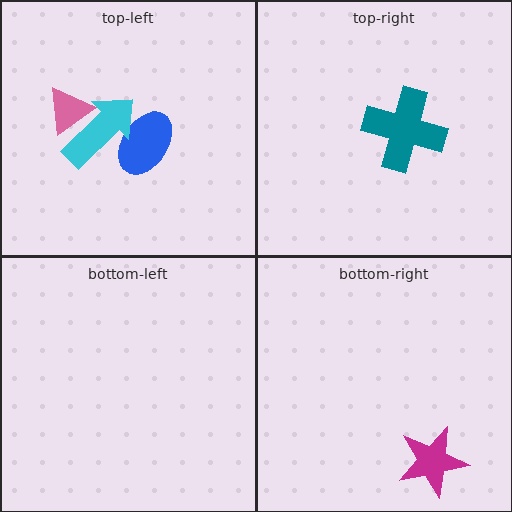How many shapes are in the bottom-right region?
1.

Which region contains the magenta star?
The bottom-right region.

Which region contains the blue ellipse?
The top-left region.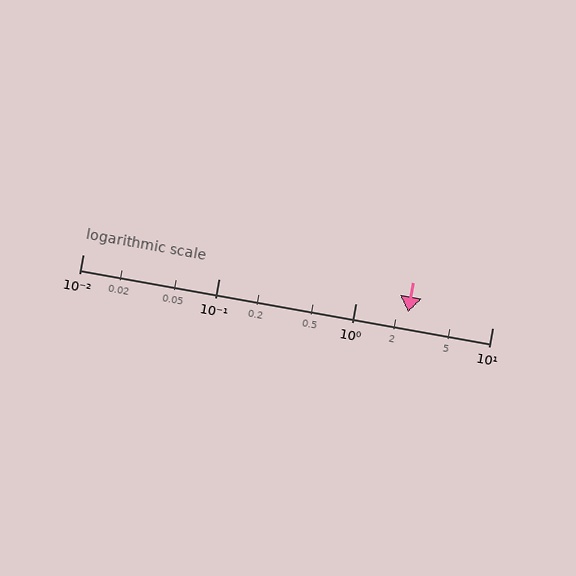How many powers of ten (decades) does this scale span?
The scale spans 3 decades, from 0.01 to 10.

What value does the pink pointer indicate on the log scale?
The pointer indicates approximately 2.4.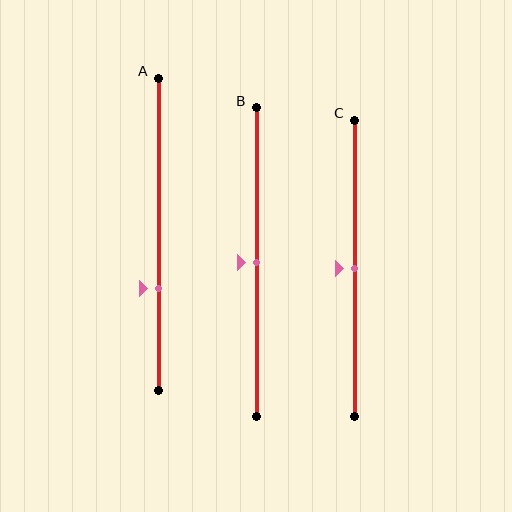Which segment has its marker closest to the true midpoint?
Segment B has its marker closest to the true midpoint.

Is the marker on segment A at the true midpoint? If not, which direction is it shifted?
No, the marker on segment A is shifted downward by about 17% of the segment length.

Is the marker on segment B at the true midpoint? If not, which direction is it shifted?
Yes, the marker on segment B is at the true midpoint.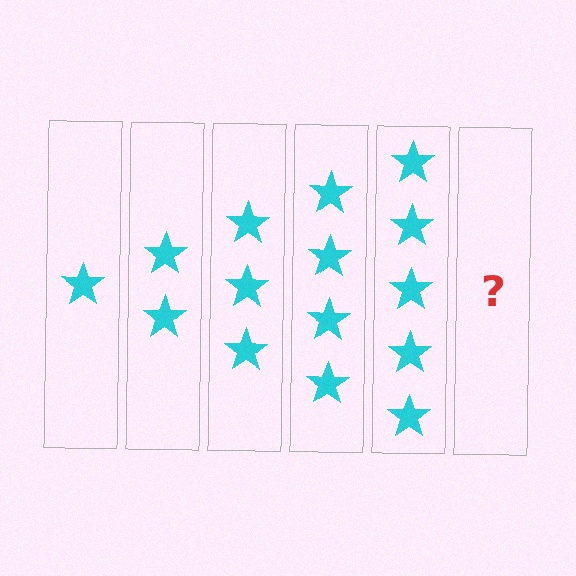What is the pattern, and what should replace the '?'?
The pattern is that each step adds one more star. The '?' should be 6 stars.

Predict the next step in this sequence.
The next step is 6 stars.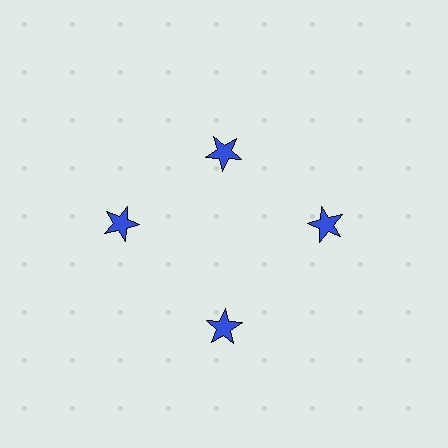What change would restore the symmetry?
The symmetry would be restored by moving it outward, back onto the ring so that all 4 stars sit at equal angles and equal distance from the center.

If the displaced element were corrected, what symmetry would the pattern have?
It would have 4-fold rotational symmetry — the pattern would map onto itself every 90 degrees.